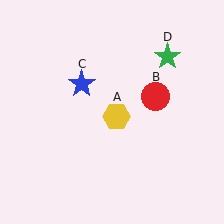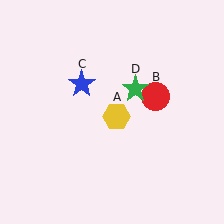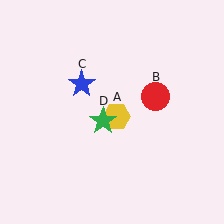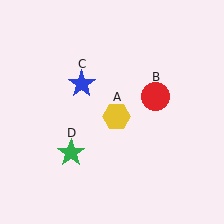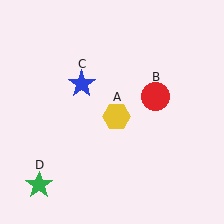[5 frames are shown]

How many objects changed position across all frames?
1 object changed position: green star (object D).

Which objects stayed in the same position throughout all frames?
Yellow hexagon (object A) and red circle (object B) and blue star (object C) remained stationary.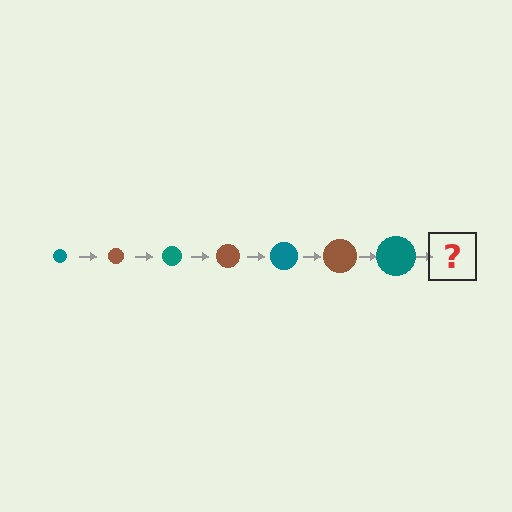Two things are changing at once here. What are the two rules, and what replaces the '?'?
The two rules are that the circle grows larger each step and the color cycles through teal and brown. The '?' should be a brown circle, larger than the previous one.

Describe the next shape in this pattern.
It should be a brown circle, larger than the previous one.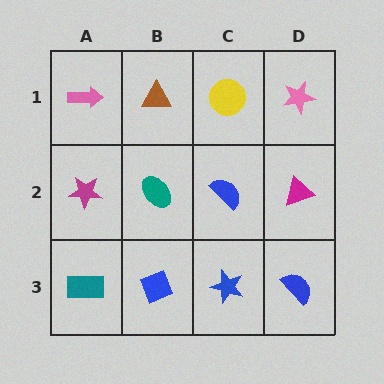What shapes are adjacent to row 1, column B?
A teal ellipse (row 2, column B), a pink arrow (row 1, column A), a yellow circle (row 1, column C).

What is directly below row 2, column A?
A teal rectangle.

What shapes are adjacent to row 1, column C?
A blue semicircle (row 2, column C), a brown triangle (row 1, column B), a pink star (row 1, column D).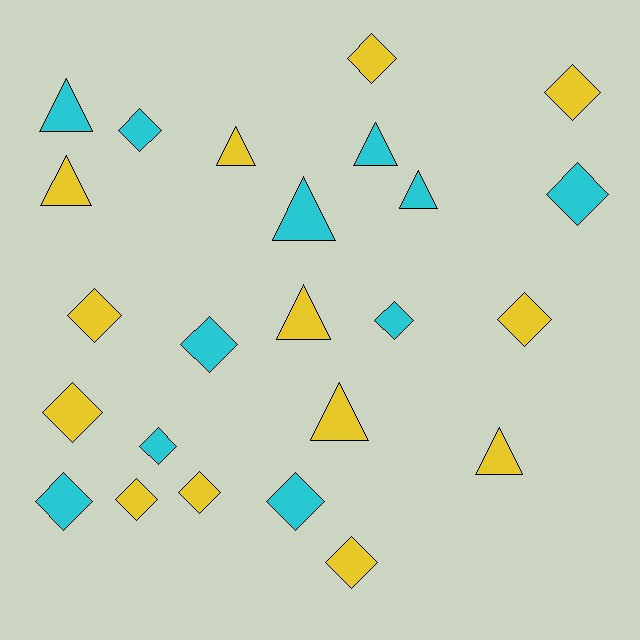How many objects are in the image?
There are 24 objects.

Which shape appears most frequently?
Diamond, with 15 objects.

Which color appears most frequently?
Yellow, with 13 objects.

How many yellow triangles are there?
There are 5 yellow triangles.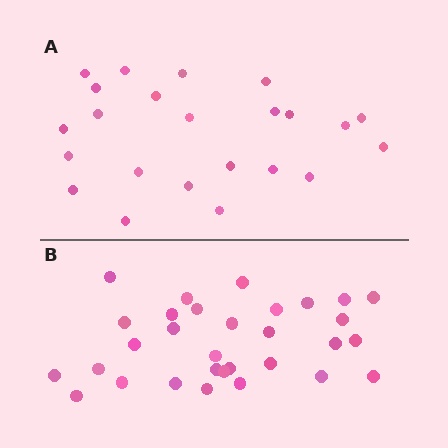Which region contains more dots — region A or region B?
Region B (the bottom region) has more dots.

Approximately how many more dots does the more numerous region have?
Region B has roughly 8 or so more dots than region A.